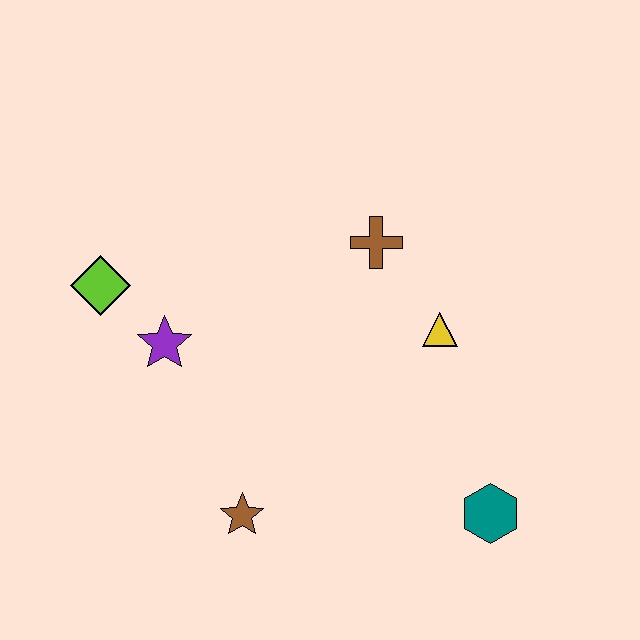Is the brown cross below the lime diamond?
No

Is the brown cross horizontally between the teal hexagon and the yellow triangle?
No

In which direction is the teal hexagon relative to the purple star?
The teal hexagon is to the right of the purple star.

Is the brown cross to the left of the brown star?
No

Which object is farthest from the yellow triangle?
The lime diamond is farthest from the yellow triangle.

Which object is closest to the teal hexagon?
The yellow triangle is closest to the teal hexagon.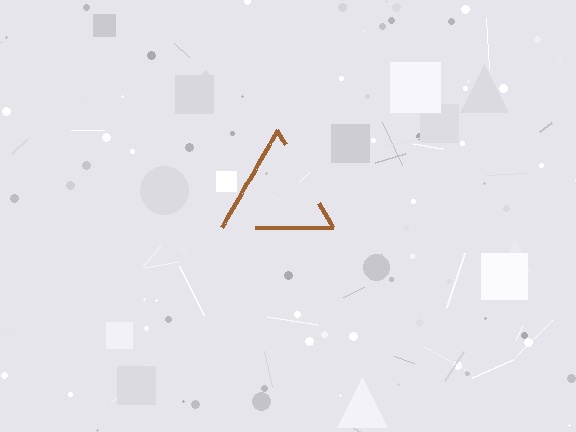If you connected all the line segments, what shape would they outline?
They would outline a triangle.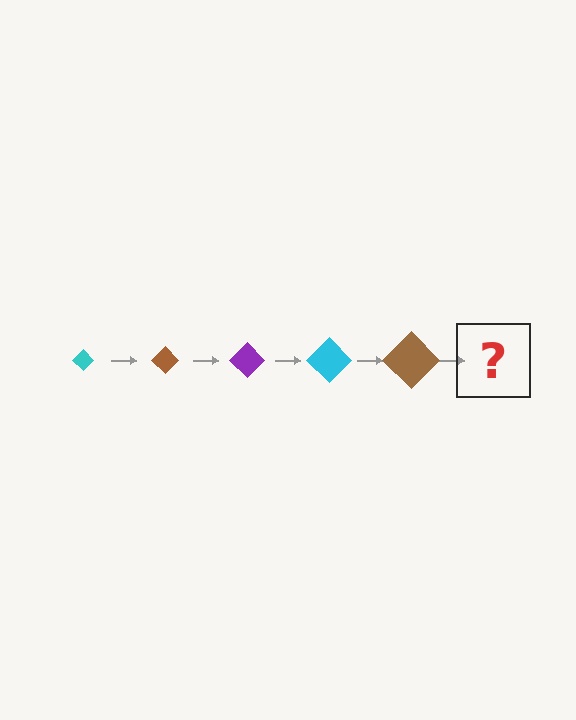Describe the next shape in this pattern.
It should be a purple diamond, larger than the previous one.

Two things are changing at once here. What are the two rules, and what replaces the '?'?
The two rules are that the diamond grows larger each step and the color cycles through cyan, brown, and purple. The '?' should be a purple diamond, larger than the previous one.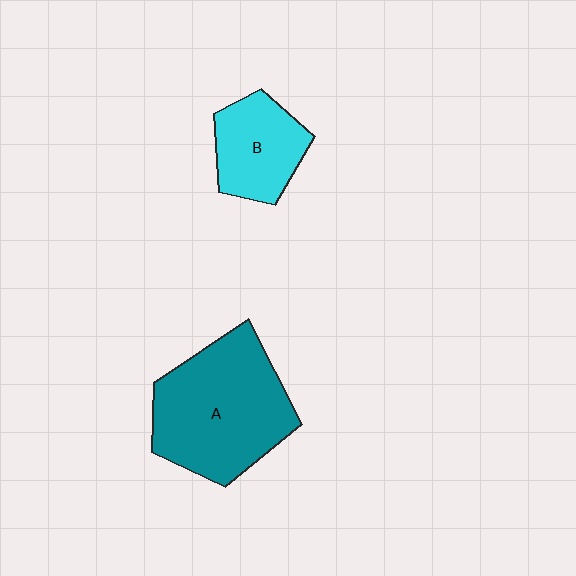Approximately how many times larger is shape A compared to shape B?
Approximately 1.9 times.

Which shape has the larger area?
Shape A (teal).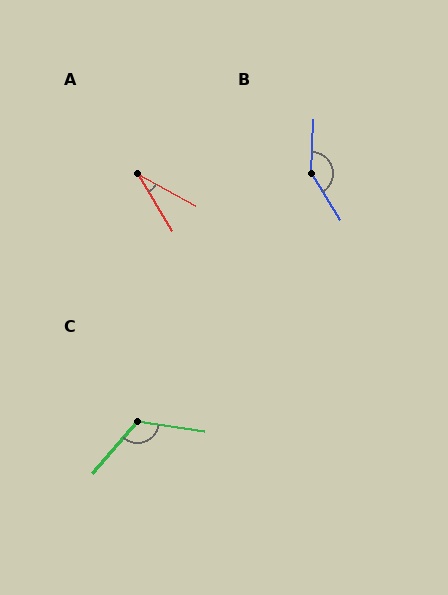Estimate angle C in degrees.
Approximately 122 degrees.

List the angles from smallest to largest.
A (31°), C (122°), B (145°).